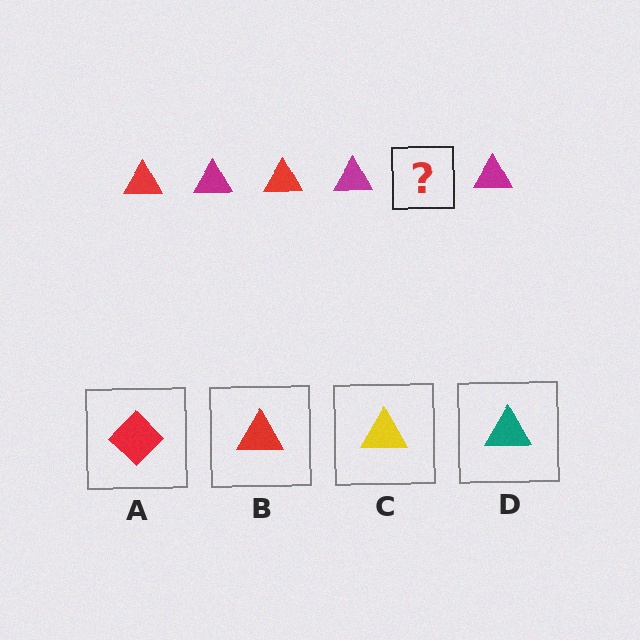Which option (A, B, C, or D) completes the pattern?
B.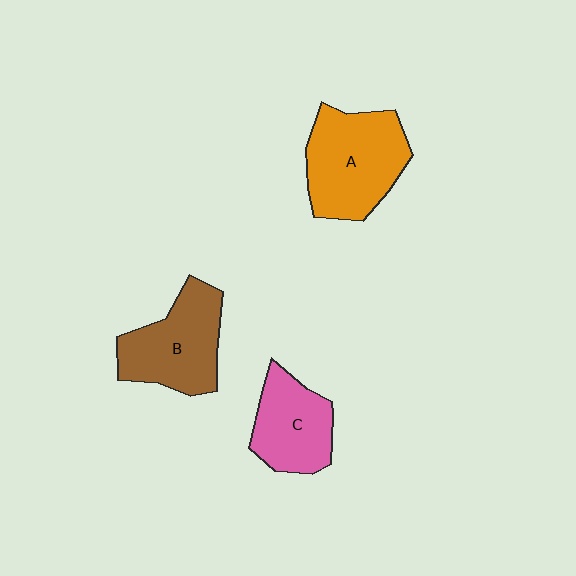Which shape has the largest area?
Shape A (orange).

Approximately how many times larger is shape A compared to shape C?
Approximately 1.4 times.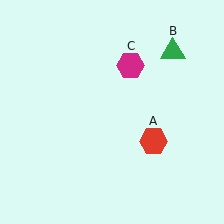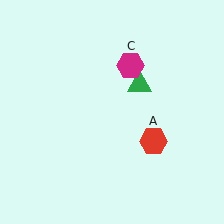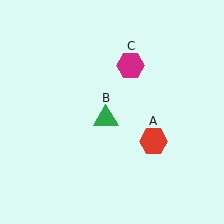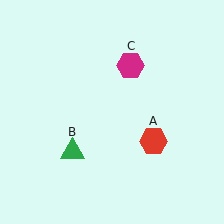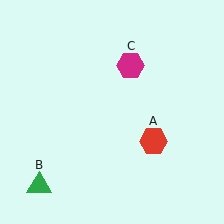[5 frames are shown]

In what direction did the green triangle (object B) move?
The green triangle (object B) moved down and to the left.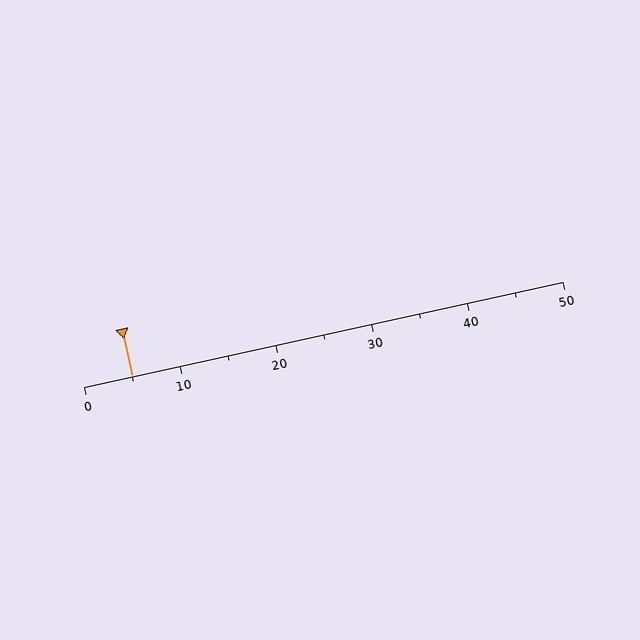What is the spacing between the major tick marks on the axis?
The major ticks are spaced 10 apart.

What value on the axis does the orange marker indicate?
The marker indicates approximately 5.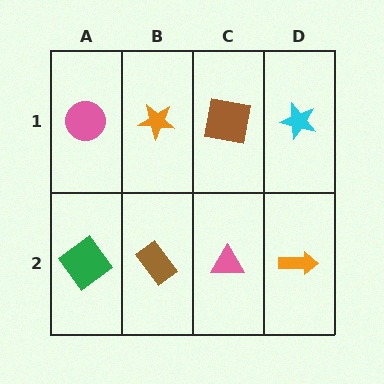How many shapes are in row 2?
4 shapes.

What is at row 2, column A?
A green diamond.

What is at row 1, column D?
A cyan star.